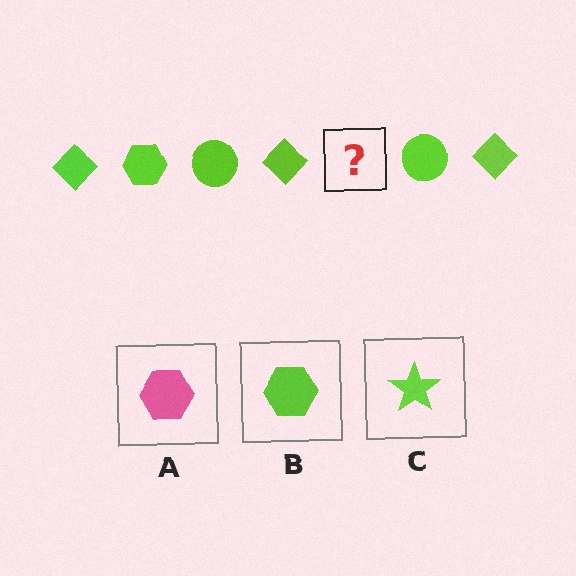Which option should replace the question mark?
Option B.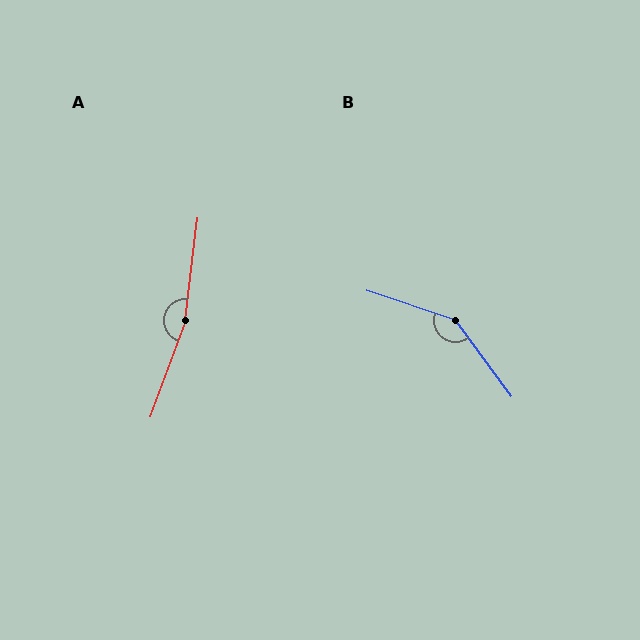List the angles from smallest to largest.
B (145°), A (167°).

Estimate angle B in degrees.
Approximately 145 degrees.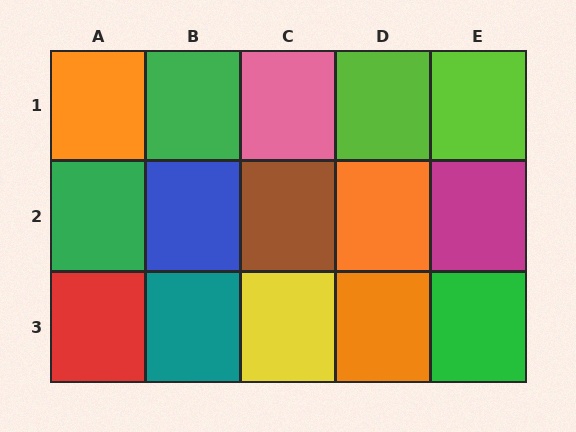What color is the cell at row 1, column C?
Pink.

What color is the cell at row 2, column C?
Brown.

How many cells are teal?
1 cell is teal.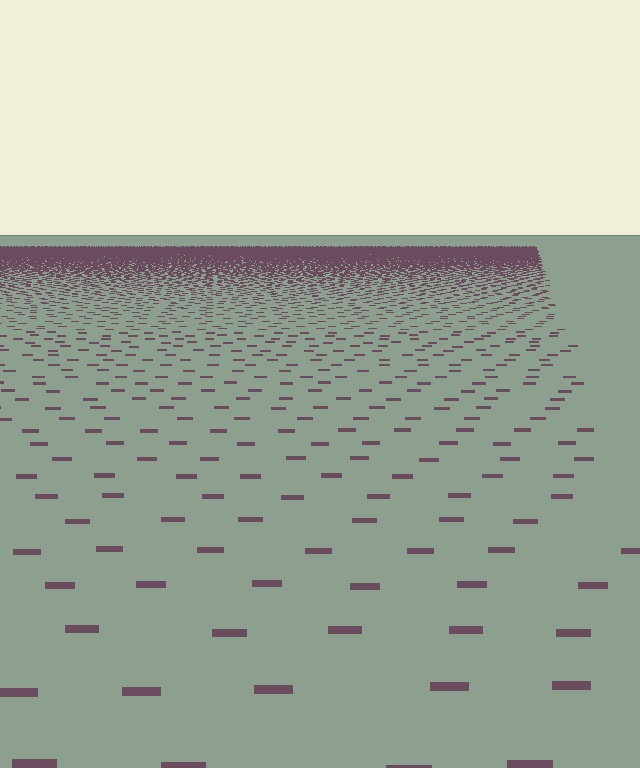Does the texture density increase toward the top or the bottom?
Density increases toward the top.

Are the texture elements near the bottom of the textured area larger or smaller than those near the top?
Larger. Near the bottom, elements are closer to the viewer and appear at a bigger on-screen size.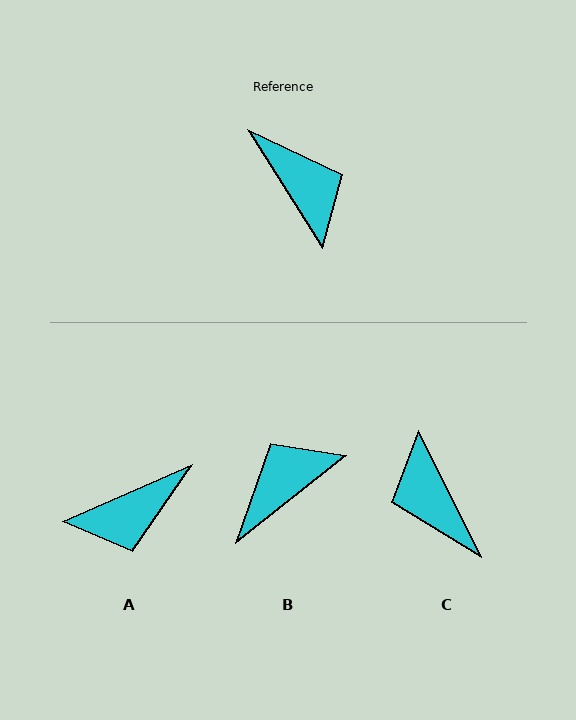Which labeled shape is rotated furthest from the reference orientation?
C, about 174 degrees away.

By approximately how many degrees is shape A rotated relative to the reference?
Approximately 98 degrees clockwise.